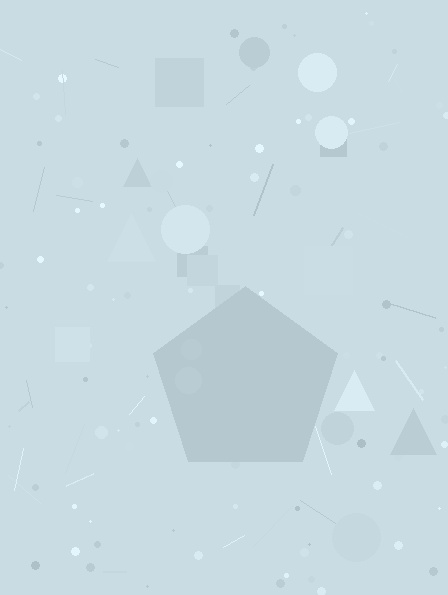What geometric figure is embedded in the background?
A pentagon is embedded in the background.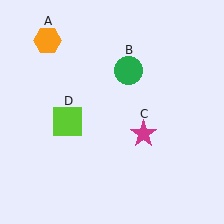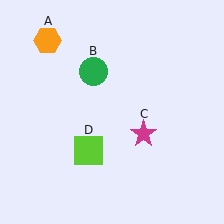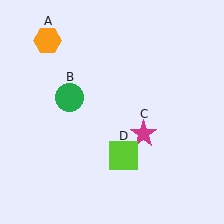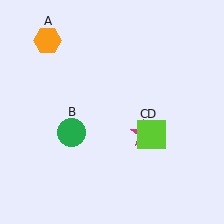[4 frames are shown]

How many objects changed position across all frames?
2 objects changed position: green circle (object B), lime square (object D).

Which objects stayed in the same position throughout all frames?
Orange hexagon (object A) and magenta star (object C) remained stationary.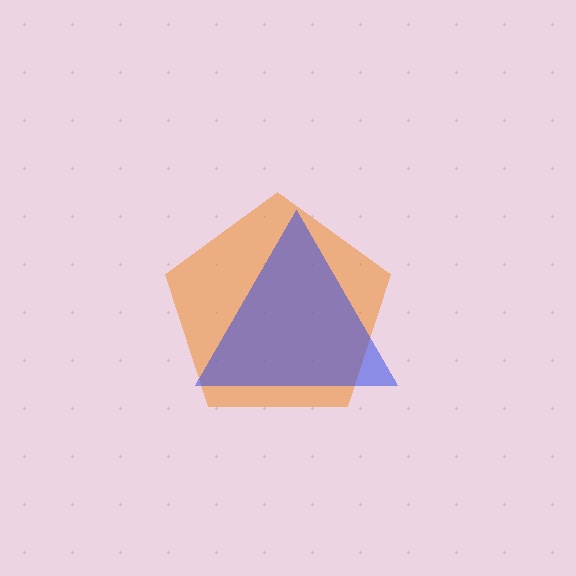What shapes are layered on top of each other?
The layered shapes are: an orange pentagon, a blue triangle.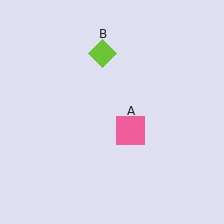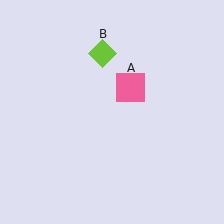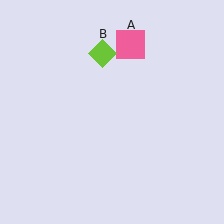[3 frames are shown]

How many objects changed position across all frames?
1 object changed position: pink square (object A).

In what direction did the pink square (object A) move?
The pink square (object A) moved up.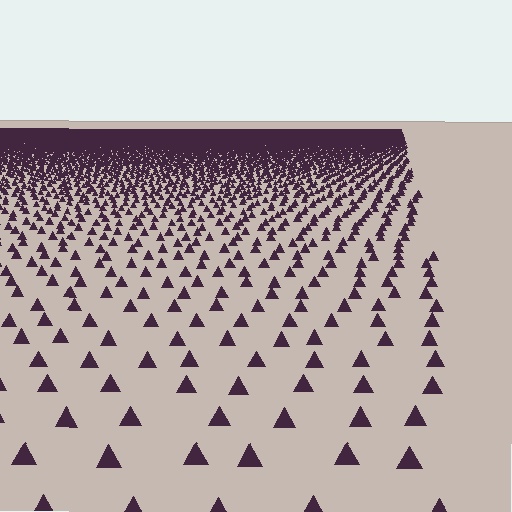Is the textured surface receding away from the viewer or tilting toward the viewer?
The surface is receding away from the viewer. Texture elements get smaller and denser toward the top.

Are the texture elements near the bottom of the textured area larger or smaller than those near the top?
Larger. Near the bottom, elements are closer to the viewer and appear at a bigger on-screen size.